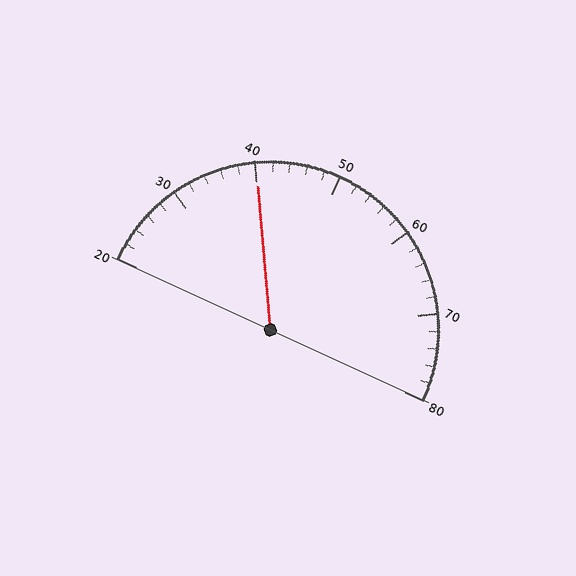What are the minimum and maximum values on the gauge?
The gauge ranges from 20 to 80.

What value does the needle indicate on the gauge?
The needle indicates approximately 40.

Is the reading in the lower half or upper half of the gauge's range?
The reading is in the lower half of the range (20 to 80).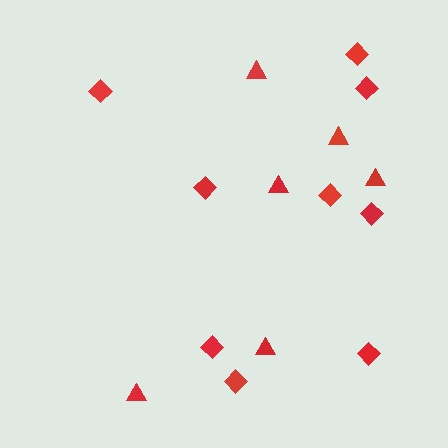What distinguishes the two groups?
There are 2 groups: one group of diamonds (9) and one group of triangles (6).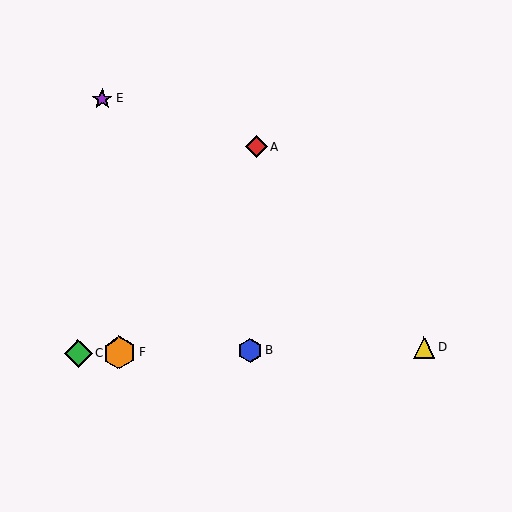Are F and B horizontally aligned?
Yes, both are at y≈353.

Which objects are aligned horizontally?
Objects B, C, D, F are aligned horizontally.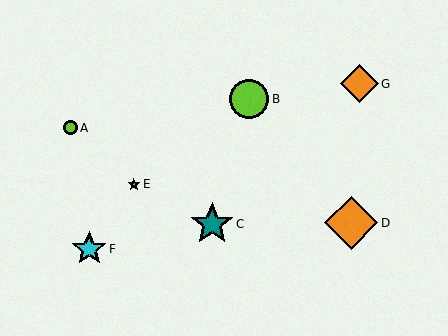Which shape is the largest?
The orange diamond (labeled D) is the largest.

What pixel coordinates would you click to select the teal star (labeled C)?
Click at (212, 224) to select the teal star C.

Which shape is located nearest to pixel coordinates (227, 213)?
The teal star (labeled C) at (212, 224) is nearest to that location.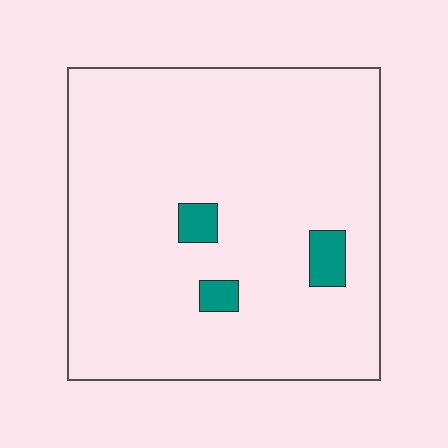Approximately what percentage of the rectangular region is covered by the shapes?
Approximately 5%.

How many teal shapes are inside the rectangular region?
3.